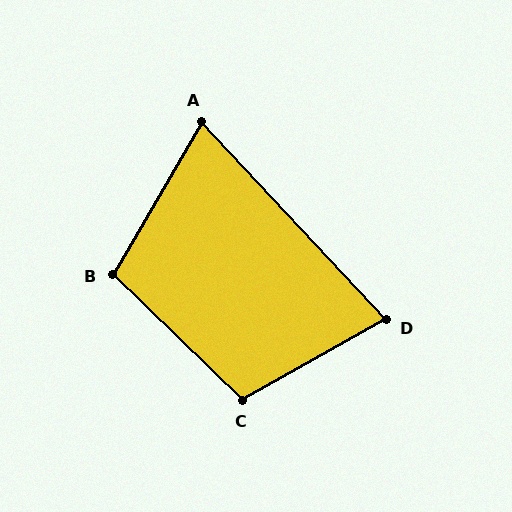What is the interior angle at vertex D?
Approximately 76 degrees (acute).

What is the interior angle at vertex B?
Approximately 104 degrees (obtuse).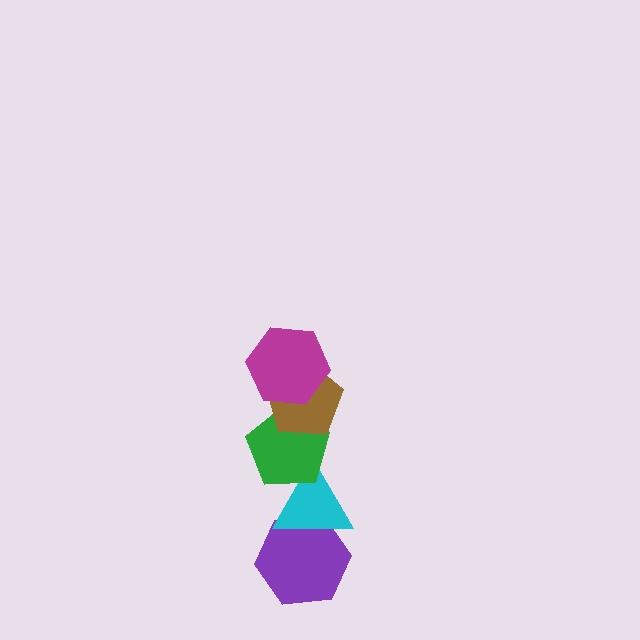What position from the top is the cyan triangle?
The cyan triangle is 4th from the top.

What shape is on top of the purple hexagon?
The cyan triangle is on top of the purple hexagon.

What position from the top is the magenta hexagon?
The magenta hexagon is 1st from the top.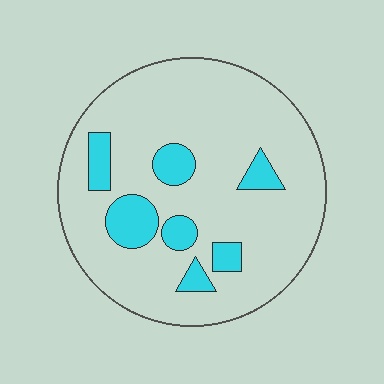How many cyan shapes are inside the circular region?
7.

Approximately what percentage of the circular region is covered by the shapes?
Approximately 15%.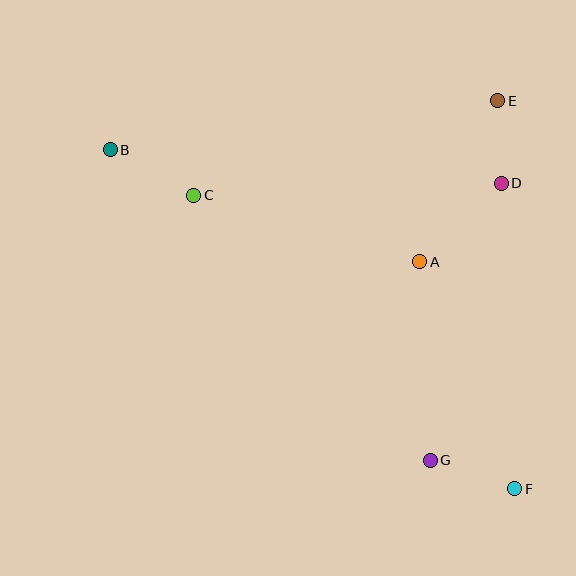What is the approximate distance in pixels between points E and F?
The distance between E and F is approximately 388 pixels.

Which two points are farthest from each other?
Points B and F are farthest from each other.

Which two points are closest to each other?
Points D and E are closest to each other.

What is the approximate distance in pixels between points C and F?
The distance between C and F is approximately 435 pixels.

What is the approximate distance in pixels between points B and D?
The distance between B and D is approximately 392 pixels.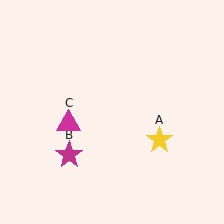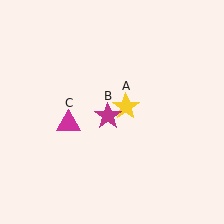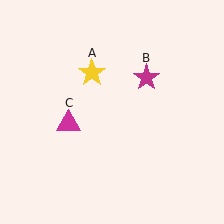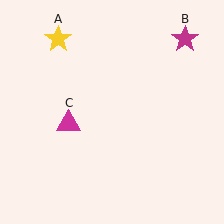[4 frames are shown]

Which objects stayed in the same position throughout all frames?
Magenta triangle (object C) remained stationary.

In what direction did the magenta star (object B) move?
The magenta star (object B) moved up and to the right.